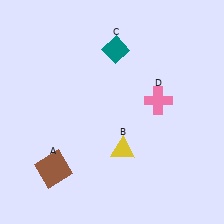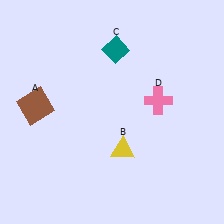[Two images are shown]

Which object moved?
The brown square (A) moved up.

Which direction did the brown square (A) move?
The brown square (A) moved up.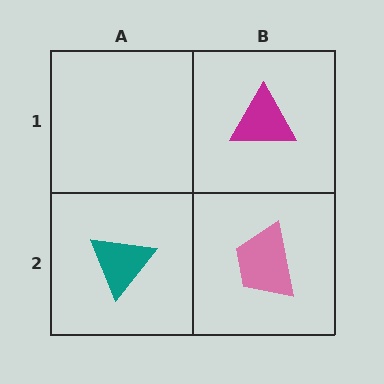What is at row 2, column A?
A teal triangle.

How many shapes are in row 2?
2 shapes.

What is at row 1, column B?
A magenta triangle.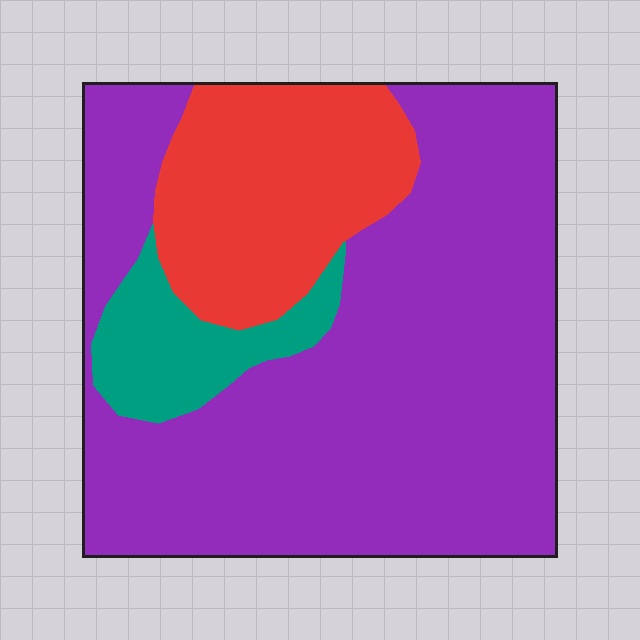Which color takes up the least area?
Teal, at roughly 10%.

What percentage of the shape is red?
Red takes up about one fifth (1/5) of the shape.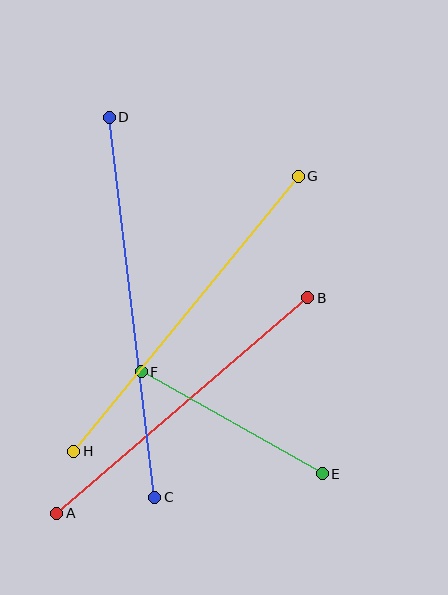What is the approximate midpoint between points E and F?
The midpoint is at approximately (232, 423) pixels.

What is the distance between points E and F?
The distance is approximately 208 pixels.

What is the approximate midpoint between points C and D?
The midpoint is at approximately (132, 307) pixels.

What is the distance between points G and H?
The distance is approximately 355 pixels.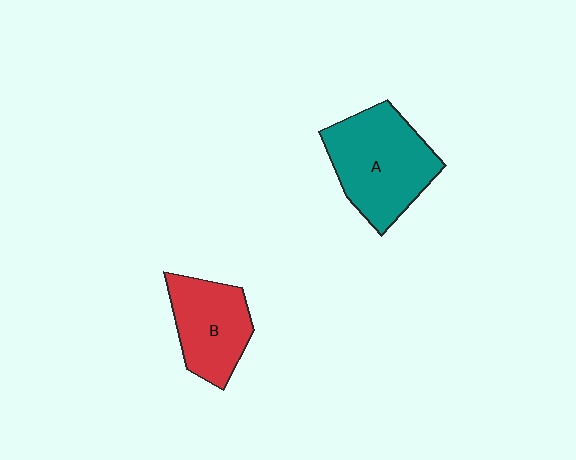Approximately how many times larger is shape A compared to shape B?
Approximately 1.4 times.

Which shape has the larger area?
Shape A (teal).